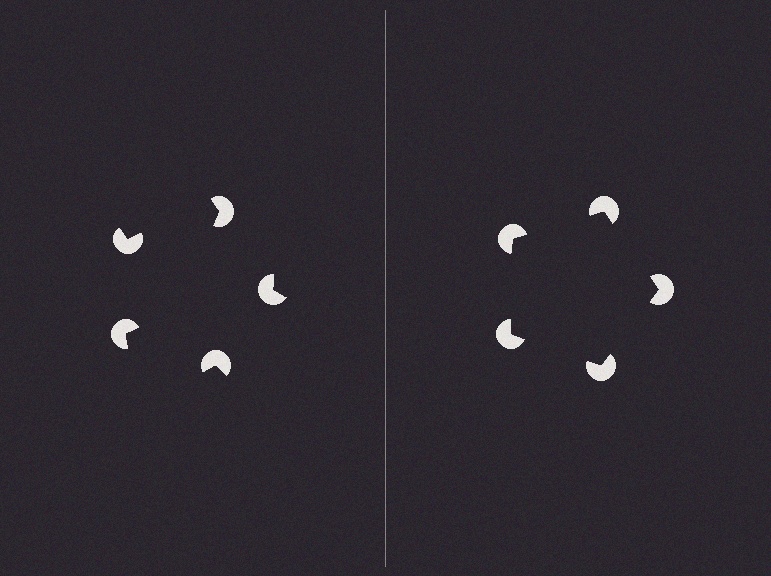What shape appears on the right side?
An illusory pentagon.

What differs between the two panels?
The pac-man discs are positioned identically on both sides; only the wedge orientations differ. On the right they align to a pentagon; on the left they are misaligned.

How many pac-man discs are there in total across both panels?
10 — 5 on each side.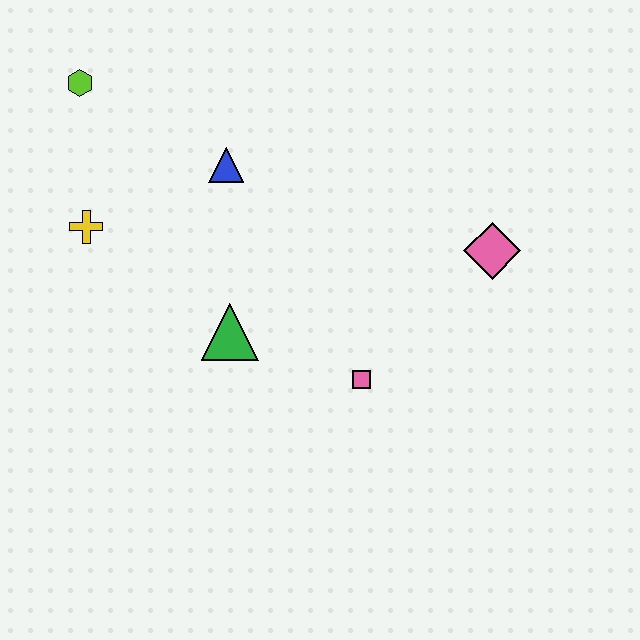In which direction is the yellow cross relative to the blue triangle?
The yellow cross is to the left of the blue triangle.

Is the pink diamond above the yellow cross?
No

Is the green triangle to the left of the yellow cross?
No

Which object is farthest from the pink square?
The lime hexagon is farthest from the pink square.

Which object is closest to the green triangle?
The pink square is closest to the green triangle.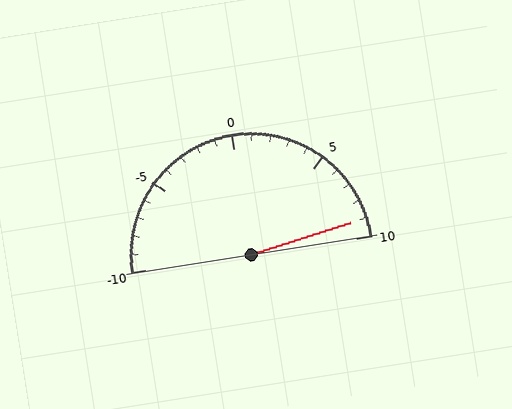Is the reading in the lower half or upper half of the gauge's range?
The reading is in the upper half of the range (-10 to 10).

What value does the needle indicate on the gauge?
The needle indicates approximately 9.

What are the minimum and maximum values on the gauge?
The gauge ranges from -10 to 10.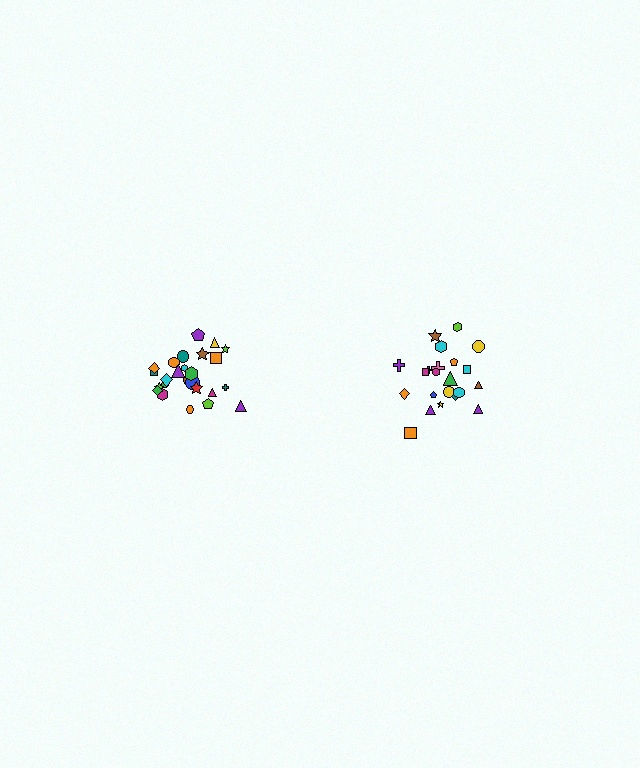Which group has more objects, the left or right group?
The left group.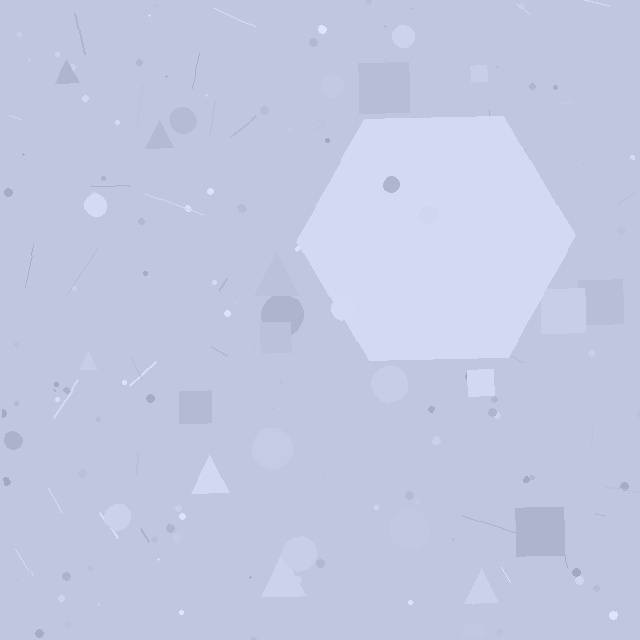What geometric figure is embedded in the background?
A hexagon is embedded in the background.